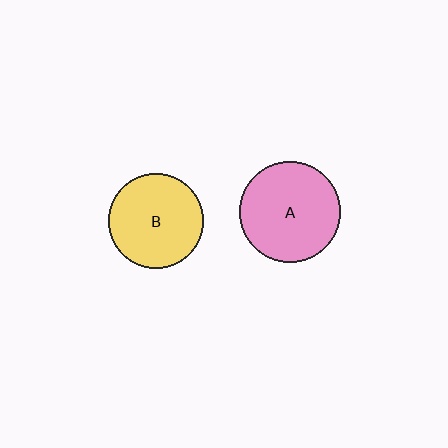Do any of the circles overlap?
No, none of the circles overlap.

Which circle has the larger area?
Circle A (pink).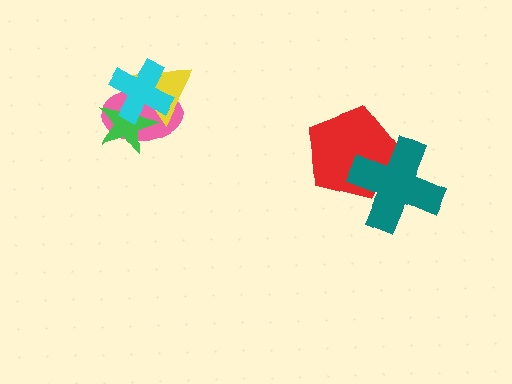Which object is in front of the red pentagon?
The teal cross is in front of the red pentagon.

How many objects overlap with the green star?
3 objects overlap with the green star.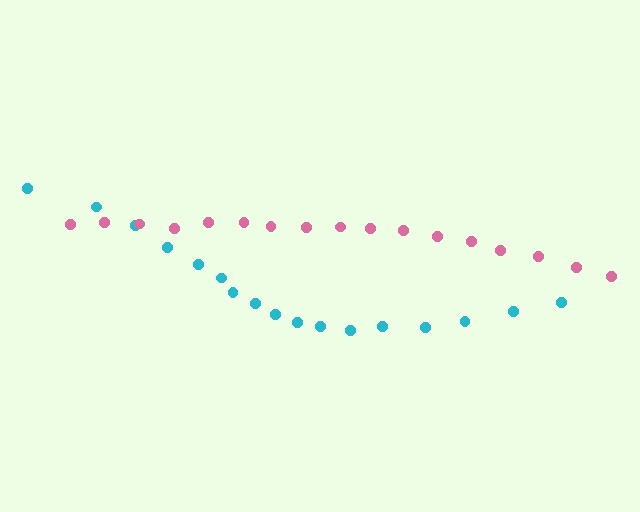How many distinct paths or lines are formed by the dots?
There are 2 distinct paths.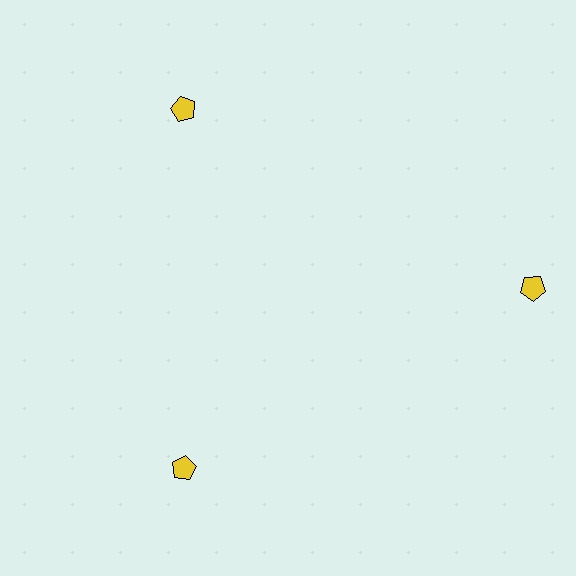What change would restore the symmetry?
The symmetry would be restored by moving it inward, back onto the ring so that all 3 pentagons sit at equal angles and equal distance from the center.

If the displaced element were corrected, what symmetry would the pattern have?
It would have 3-fold rotational symmetry — the pattern would map onto itself every 120 degrees.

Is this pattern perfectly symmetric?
No. The 3 yellow pentagons are arranged in a ring, but one element near the 3 o'clock position is pushed outward from the center, breaking the 3-fold rotational symmetry.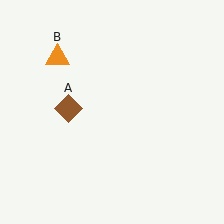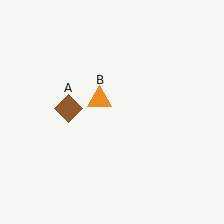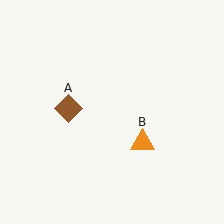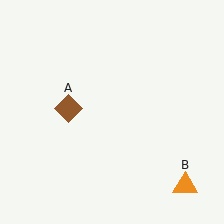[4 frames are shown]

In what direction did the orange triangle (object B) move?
The orange triangle (object B) moved down and to the right.